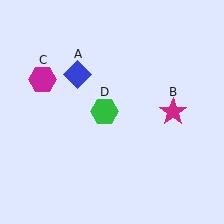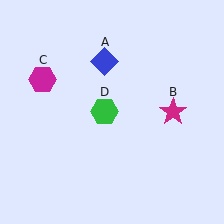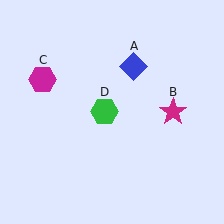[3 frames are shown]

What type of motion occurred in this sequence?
The blue diamond (object A) rotated clockwise around the center of the scene.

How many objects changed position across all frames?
1 object changed position: blue diamond (object A).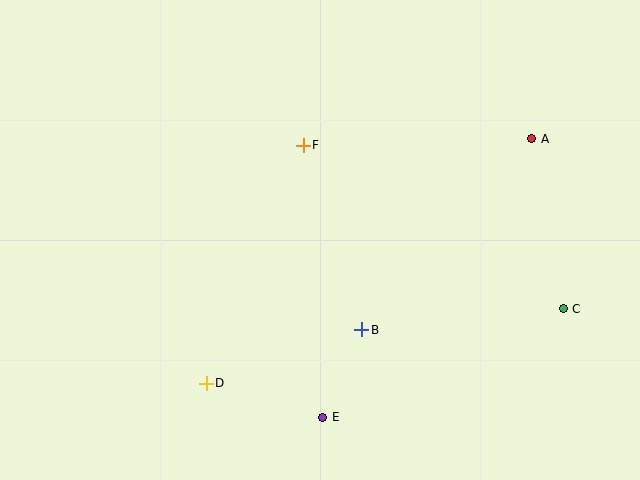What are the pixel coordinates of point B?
Point B is at (362, 330).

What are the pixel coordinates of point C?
Point C is at (563, 309).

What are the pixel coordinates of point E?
Point E is at (323, 417).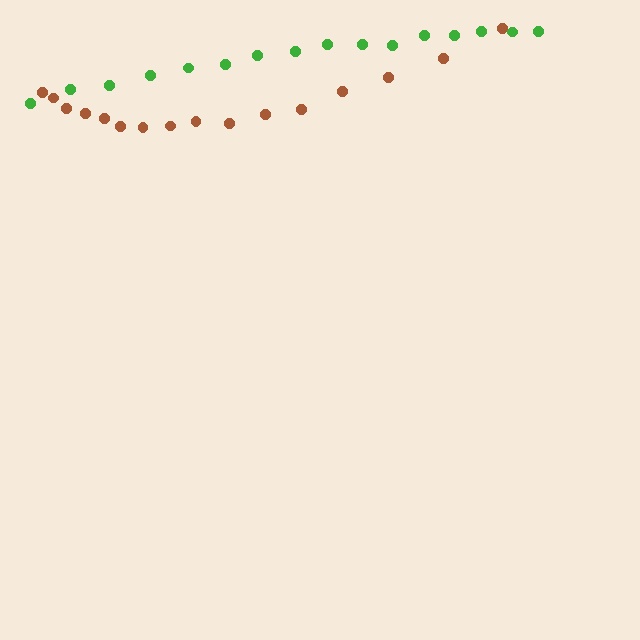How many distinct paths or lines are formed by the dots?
There are 2 distinct paths.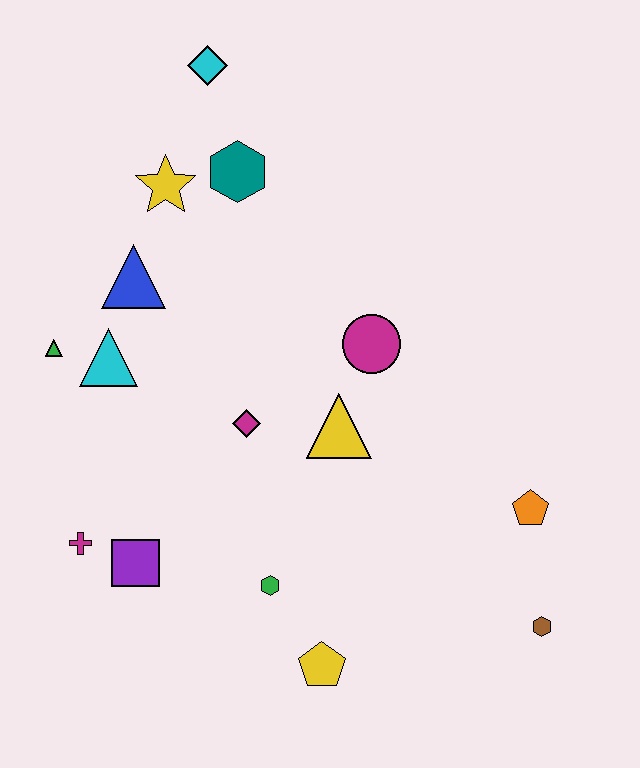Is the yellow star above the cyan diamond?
No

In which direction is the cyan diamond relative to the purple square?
The cyan diamond is above the purple square.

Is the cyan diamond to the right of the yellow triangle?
No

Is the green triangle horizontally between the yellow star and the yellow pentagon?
No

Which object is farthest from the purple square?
The cyan diamond is farthest from the purple square.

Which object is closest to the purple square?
The magenta cross is closest to the purple square.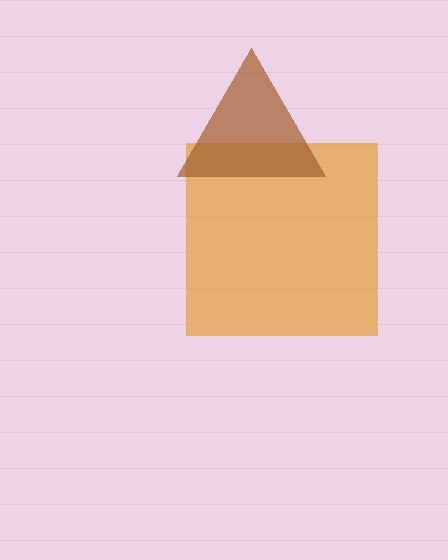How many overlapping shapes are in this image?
There are 2 overlapping shapes in the image.